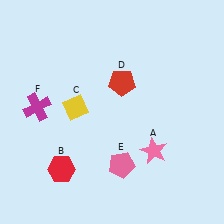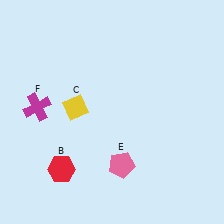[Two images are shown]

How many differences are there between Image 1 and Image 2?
There are 2 differences between the two images.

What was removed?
The red pentagon (D), the pink star (A) were removed in Image 2.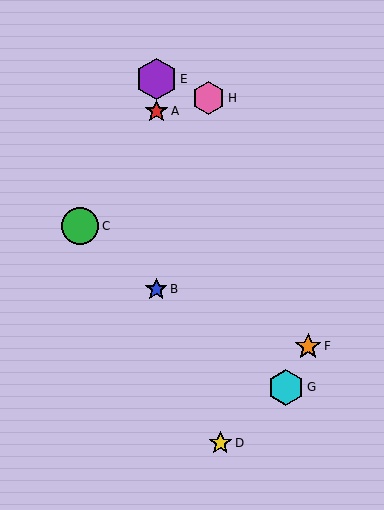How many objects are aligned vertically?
3 objects (A, B, E) are aligned vertically.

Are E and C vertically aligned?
No, E is at x≈156 and C is at x≈80.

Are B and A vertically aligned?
Yes, both are at x≈156.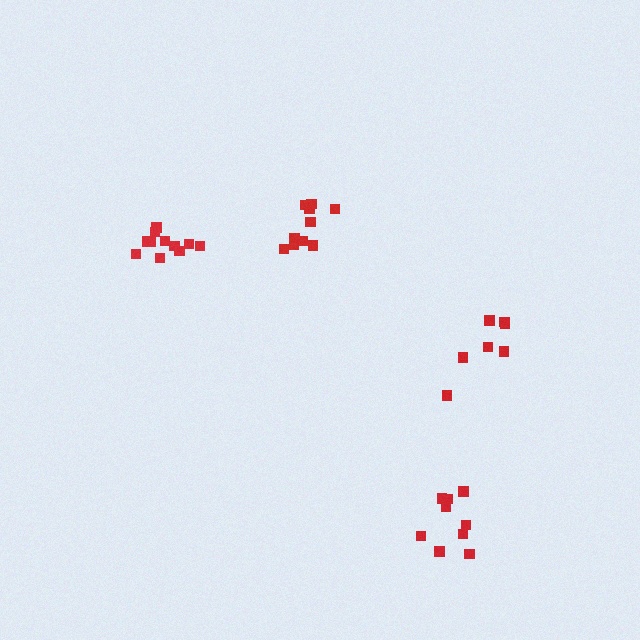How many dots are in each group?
Group 1: 11 dots, Group 2: 7 dots, Group 3: 9 dots, Group 4: 10 dots (37 total).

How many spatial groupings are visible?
There are 4 spatial groupings.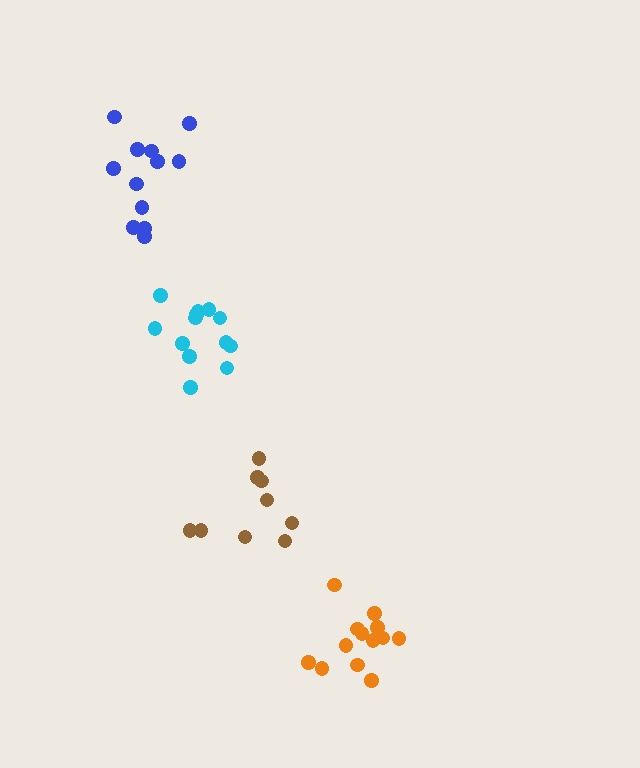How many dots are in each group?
Group 1: 9 dots, Group 2: 13 dots, Group 3: 12 dots, Group 4: 13 dots (47 total).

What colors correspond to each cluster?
The clusters are colored: brown, cyan, blue, orange.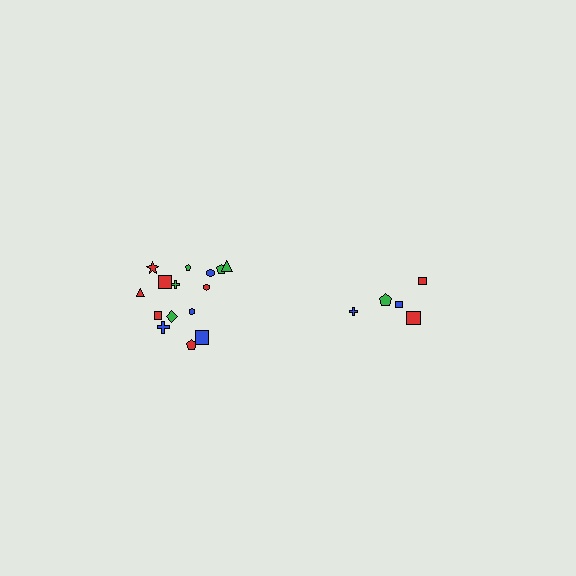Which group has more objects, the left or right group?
The left group.